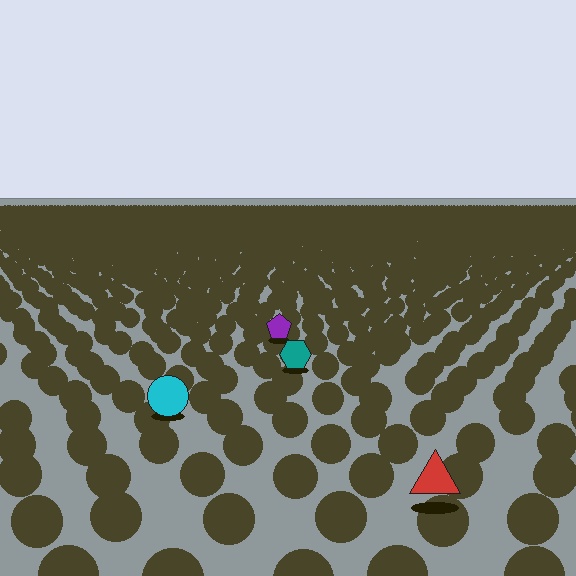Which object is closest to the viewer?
The red triangle is closest. The texture marks near it are larger and more spread out.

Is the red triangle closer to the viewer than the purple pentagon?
Yes. The red triangle is closer — you can tell from the texture gradient: the ground texture is coarser near it.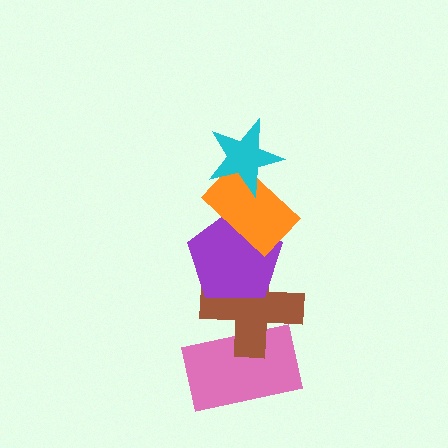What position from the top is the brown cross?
The brown cross is 4th from the top.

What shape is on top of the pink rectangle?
The brown cross is on top of the pink rectangle.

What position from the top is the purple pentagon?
The purple pentagon is 3rd from the top.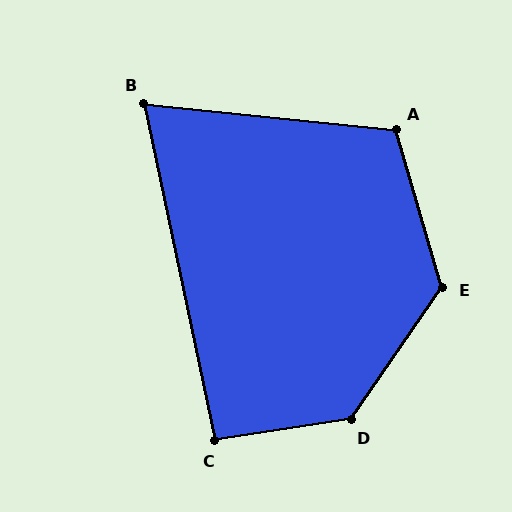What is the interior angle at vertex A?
Approximately 112 degrees (obtuse).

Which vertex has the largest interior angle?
D, at approximately 133 degrees.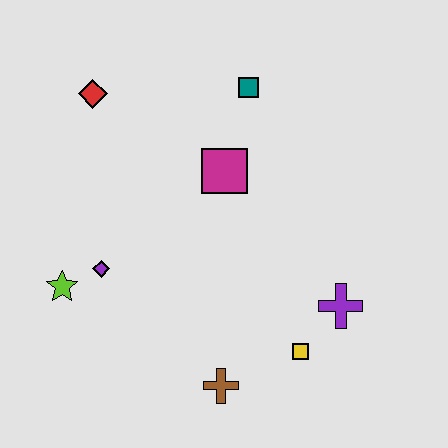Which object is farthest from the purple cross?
The red diamond is farthest from the purple cross.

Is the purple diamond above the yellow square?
Yes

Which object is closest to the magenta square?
The teal square is closest to the magenta square.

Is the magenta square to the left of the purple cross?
Yes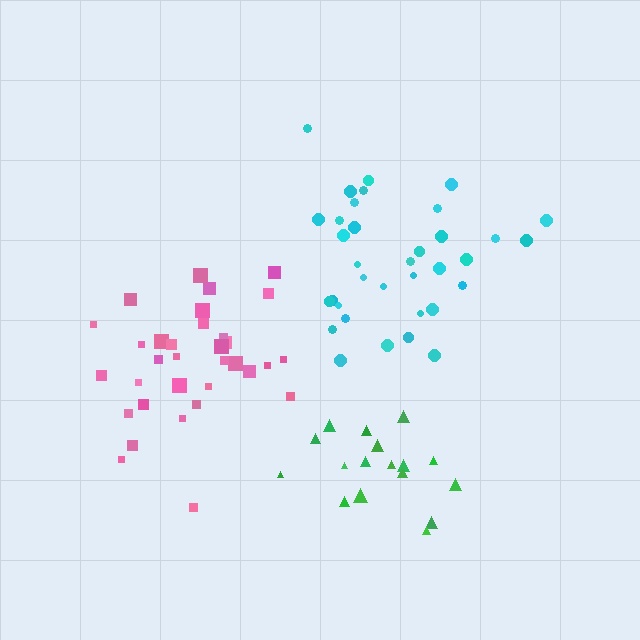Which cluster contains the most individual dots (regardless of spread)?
Cyan (35).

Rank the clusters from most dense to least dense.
pink, green, cyan.